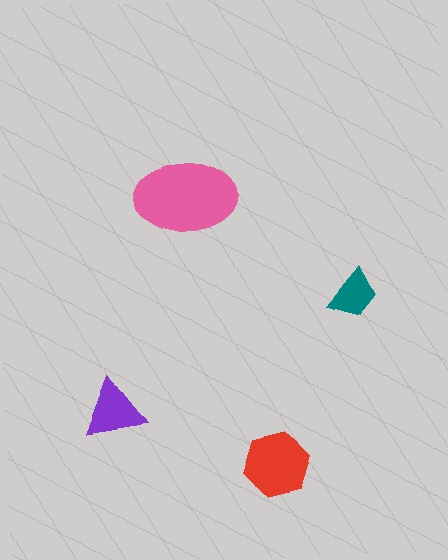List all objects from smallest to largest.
The teal trapezoid, the purple triangle, the red hexagon, the pink ellipse.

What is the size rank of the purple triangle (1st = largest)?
3rd.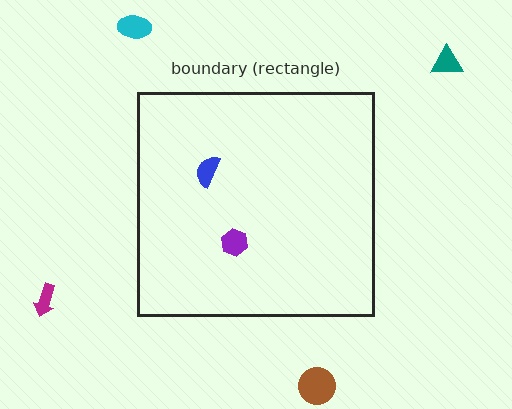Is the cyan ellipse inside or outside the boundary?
Outside.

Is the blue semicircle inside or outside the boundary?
Inside.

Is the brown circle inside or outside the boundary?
Outside.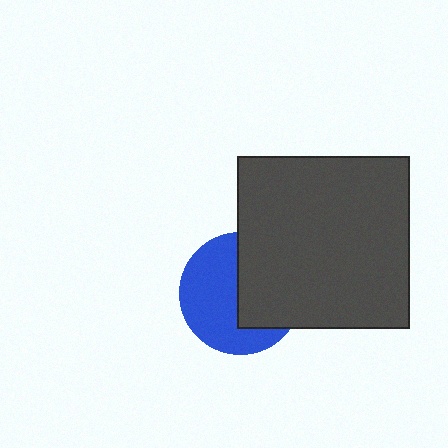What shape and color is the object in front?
The object in front is a dark gray square.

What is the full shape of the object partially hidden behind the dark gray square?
The partially hidden object is a blue circle.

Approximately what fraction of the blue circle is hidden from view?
Roughly 45% of the blue circle is hidden behind the dark gray square.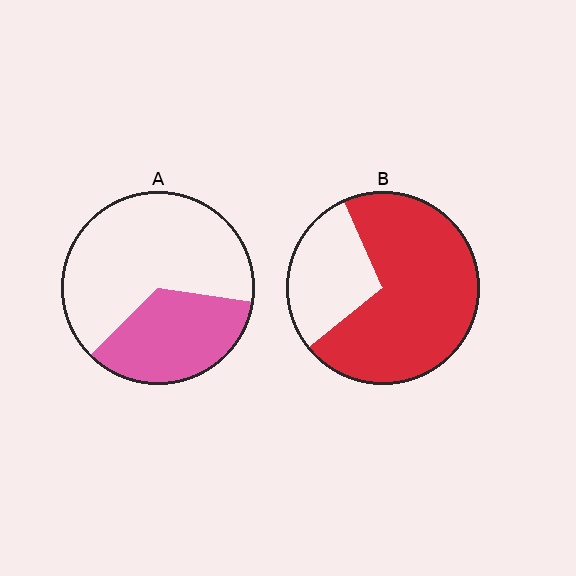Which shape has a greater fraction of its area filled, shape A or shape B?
Shape B.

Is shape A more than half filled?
No.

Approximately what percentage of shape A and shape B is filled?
A is approximately 35% and B is approximately 70%.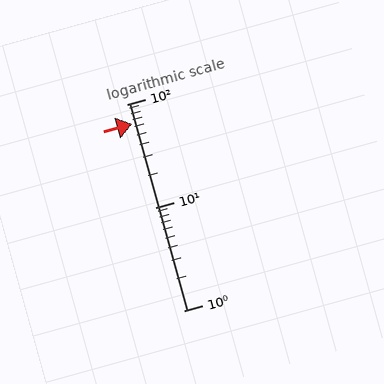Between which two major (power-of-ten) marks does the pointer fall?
The pointer is between 10 and 100.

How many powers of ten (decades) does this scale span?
The scale spans 2 decades, from 1 to 100.